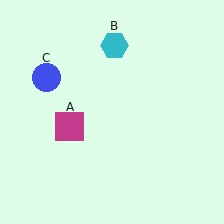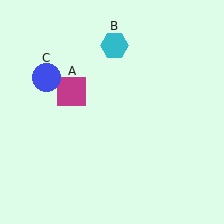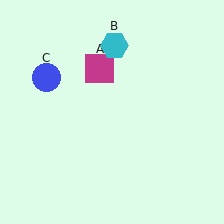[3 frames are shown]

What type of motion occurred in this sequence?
The magenta square (object A) rotated clockwise around the center of the scene.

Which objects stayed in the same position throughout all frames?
Cyan hexagon (object B) and blue circle (object C) remained stationary.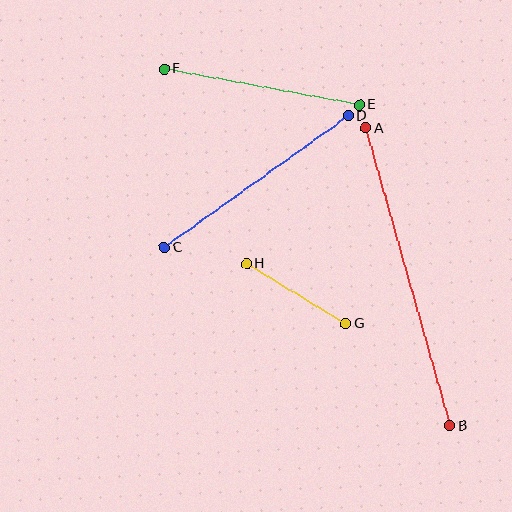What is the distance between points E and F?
The distance is approximately 198 pixels.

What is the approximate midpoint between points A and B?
The midpoint is at approximately (408, 277) pixels.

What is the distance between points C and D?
The distance is approximately 226 pixels.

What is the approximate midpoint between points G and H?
The midpoint is at approximately (296, 294) pixels.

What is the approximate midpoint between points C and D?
The midpoint is at approximately (257, 182) pixels.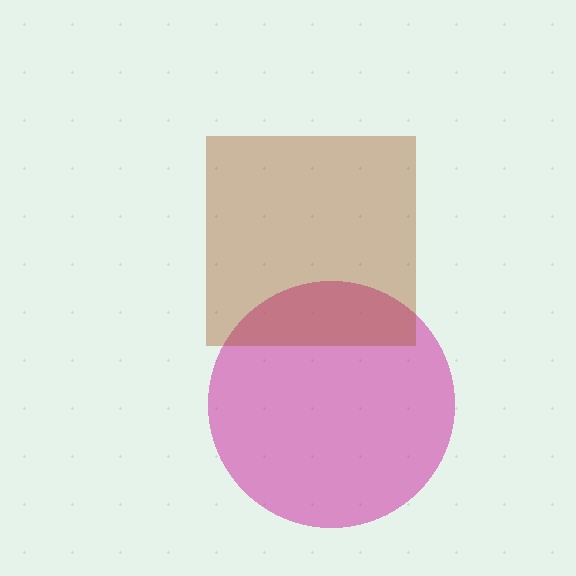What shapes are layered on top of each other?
The layered shapes are: a magenta circle, a brown square.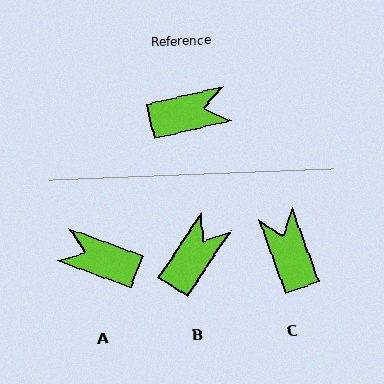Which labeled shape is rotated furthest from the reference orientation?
A, about 147 degrees away.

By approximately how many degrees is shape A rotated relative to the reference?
Approximately 147 degrees counter-clockwise.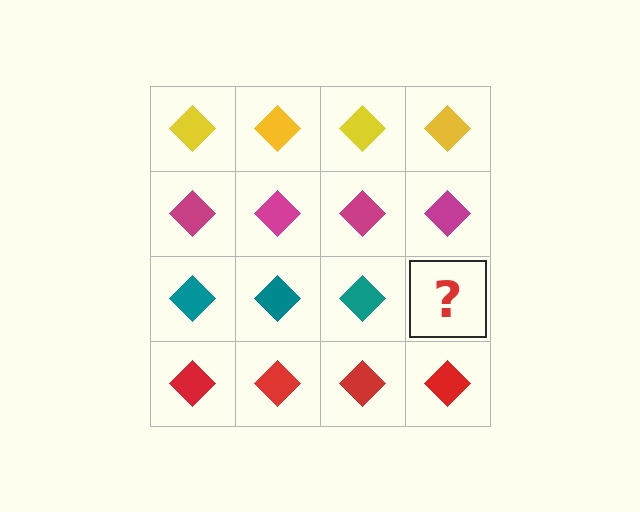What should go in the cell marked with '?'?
The missing cell should contain a teal diamond.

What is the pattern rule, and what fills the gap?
The rule is that each row has a consistent color. The gap should be filled with a teal diamond.